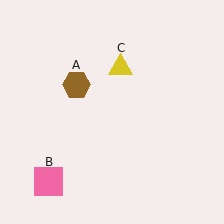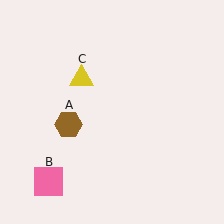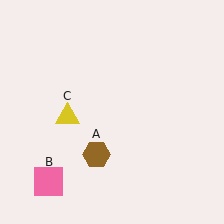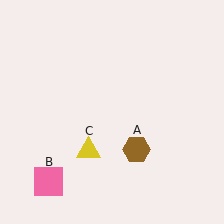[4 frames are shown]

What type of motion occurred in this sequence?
The brown hexagon (object A), yellow triangle (object C) rotated counterclockwise around the center of the scene.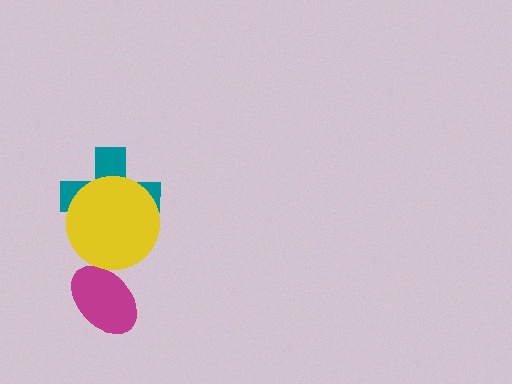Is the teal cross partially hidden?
Yes, it is partially covered by another shape.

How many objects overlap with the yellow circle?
1 object overlaps with the yellow circle.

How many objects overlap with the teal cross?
1 object overlaps with the teal cross.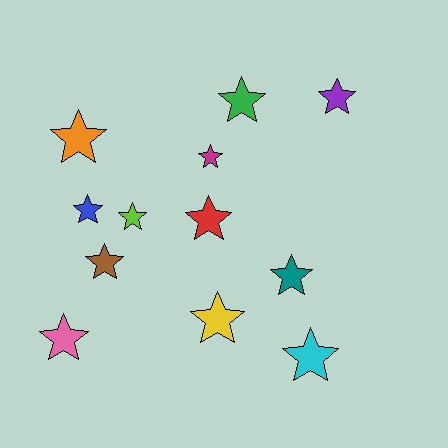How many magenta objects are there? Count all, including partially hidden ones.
There is 1 magenta object.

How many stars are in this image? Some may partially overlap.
There are 12 stars.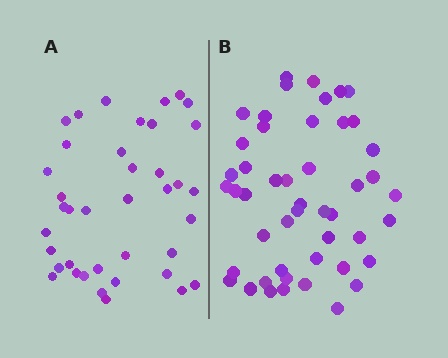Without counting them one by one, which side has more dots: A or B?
Region B (the right region) has more dots.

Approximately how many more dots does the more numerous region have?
Region B has roughly 8 or so more dots than region A.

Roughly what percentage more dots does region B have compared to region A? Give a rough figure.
About 25% more.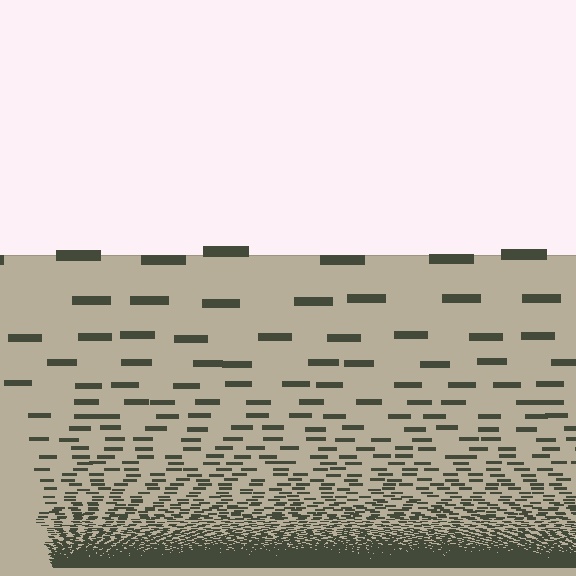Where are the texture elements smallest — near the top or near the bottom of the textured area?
Near the bottom.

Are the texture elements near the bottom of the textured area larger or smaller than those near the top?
Smaller. The gradient is inverted — elements near the bottom are smaller and denser.